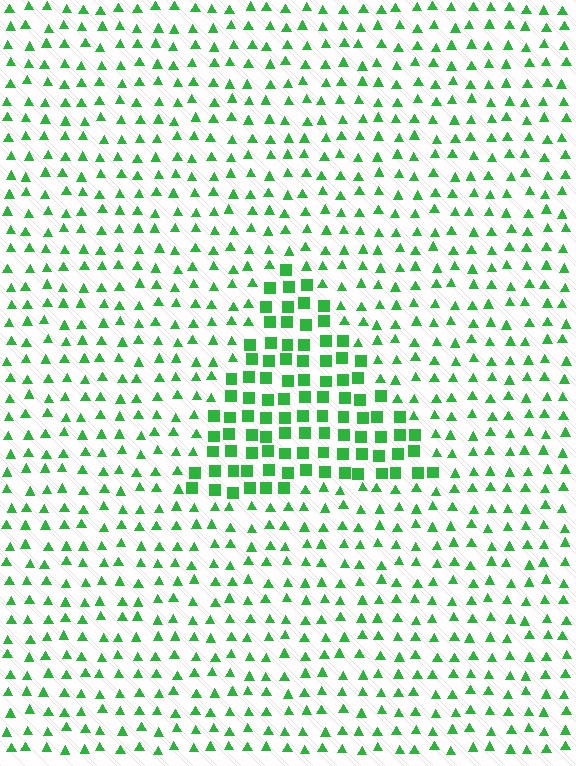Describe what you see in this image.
The image is filled with small green elements arranged in a uniform grid. A triangle-shaped region contains squares, while the surrounding area contains triangles. The boundary is defined purely by the change in element shape.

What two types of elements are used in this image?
The image uses squares inside the triangle region and triangles outside it.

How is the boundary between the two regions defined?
The boundary is defined by a change in element shape: squares inside vs. triangles outside. All elements share the same color and spacing.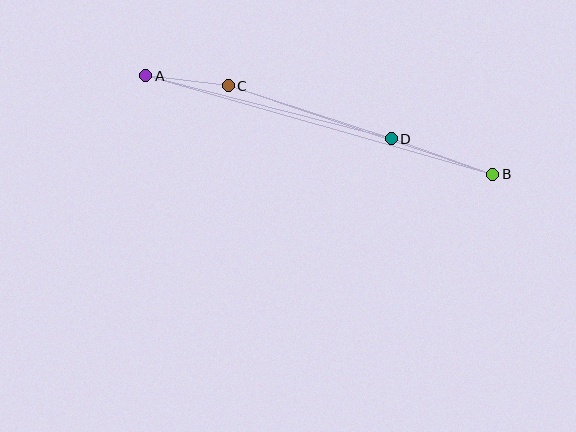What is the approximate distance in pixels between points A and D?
The distance between A and D is approximately 253 pixels.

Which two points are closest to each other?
Points A and C are closest to each other.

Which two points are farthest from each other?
Points A and B are farthest from each other.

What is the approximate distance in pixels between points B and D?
The distance between B and D is approximately 108 pixels.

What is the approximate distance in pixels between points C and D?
The distance between C and D is approximately 171 pixels.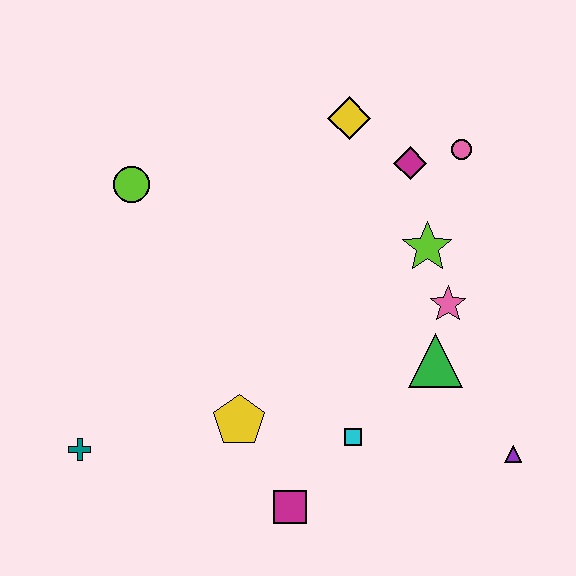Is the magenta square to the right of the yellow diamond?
No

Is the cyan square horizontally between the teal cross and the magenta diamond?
Yes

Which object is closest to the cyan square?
The magenta square is closest to the cyan square.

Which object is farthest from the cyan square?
The lime circle is farthest from the cyan square.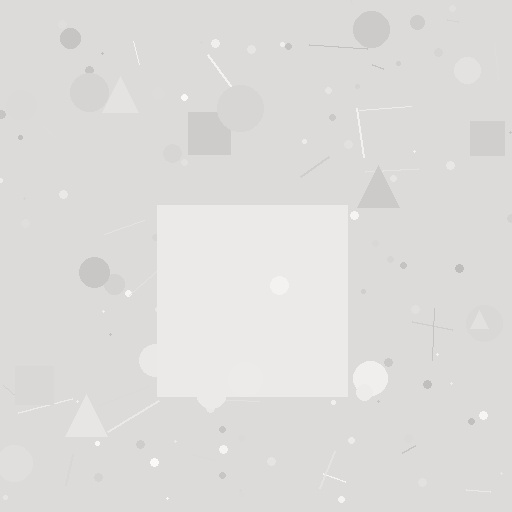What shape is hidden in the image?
A square is hidden in the image.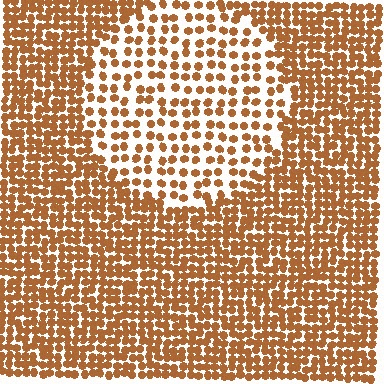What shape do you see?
I see a circle.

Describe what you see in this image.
The image contains small brown elements arranged at two different densities. A circle-shaped region is visible where the elements are less densely packed than the surrounding area.